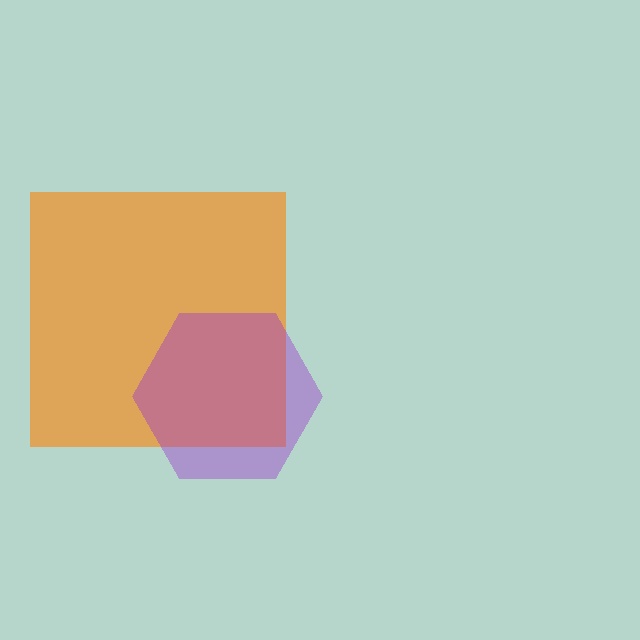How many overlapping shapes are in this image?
There are 2 overlapping shapes in the image.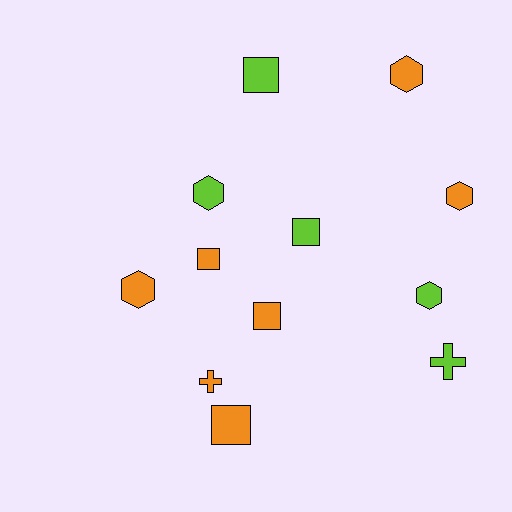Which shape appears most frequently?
Square, with 5 objects.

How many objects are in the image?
There are 12 objects.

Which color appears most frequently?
Orange, with 7 objects.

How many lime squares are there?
There are 2 lime squares.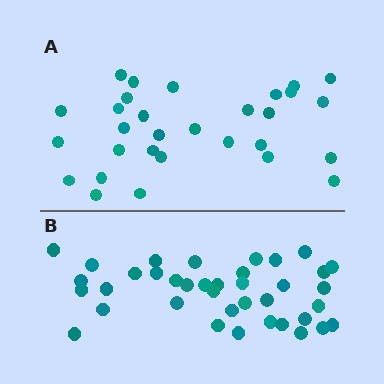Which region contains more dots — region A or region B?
Region B (the bottom region) has more dots.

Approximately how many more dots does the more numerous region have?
Region B has roughly 8 or so more dots than region A.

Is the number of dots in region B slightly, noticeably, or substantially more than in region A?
Region B has noticeably more, but not dramatically so. The ratio is roughly 1.3 to 1.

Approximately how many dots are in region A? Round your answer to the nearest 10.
About 30 dots.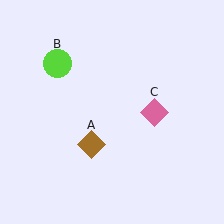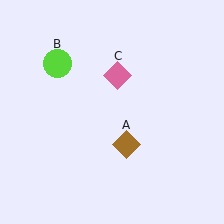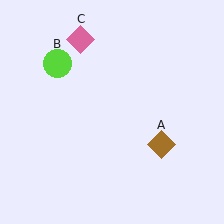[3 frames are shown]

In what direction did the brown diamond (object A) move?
The brown diamond (object A) moved right.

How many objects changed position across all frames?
2 objects changed position: brown diamond (object A), pink diamond (object C).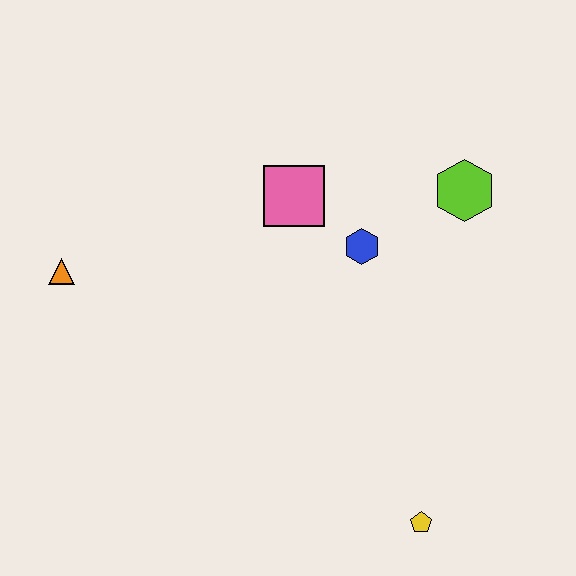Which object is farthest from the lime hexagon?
The orange triangle is farthest from the lime hexagon.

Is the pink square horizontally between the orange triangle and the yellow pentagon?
Yes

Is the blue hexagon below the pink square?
Yes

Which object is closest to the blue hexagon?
The pink square is closest to the blue hexagon.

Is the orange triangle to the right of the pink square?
No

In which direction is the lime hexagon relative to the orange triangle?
The lime hexagon is to the right of the orange triangle.